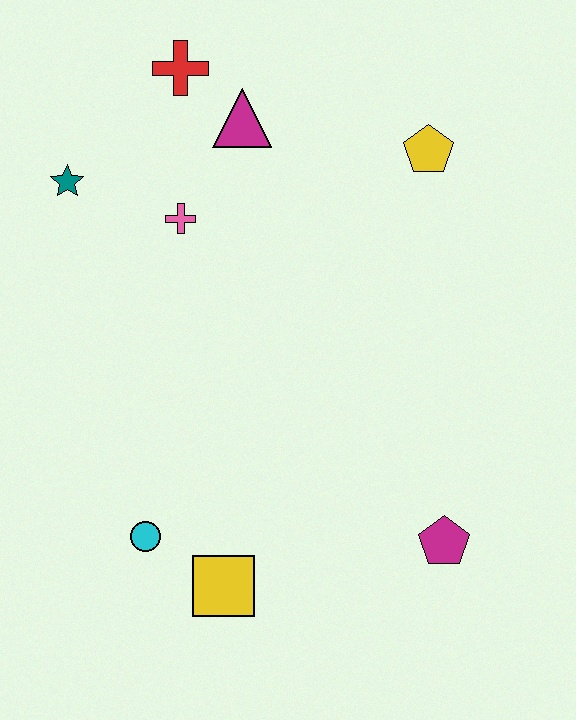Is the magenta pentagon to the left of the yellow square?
No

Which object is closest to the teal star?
The pink cross is closest to the teal star.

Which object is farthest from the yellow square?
The red cross is farthest from the yellow square.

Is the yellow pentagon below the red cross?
Yes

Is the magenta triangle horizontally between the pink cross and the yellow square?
No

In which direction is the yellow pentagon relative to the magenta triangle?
The yellow pentagon is to the right of the magenta triangle.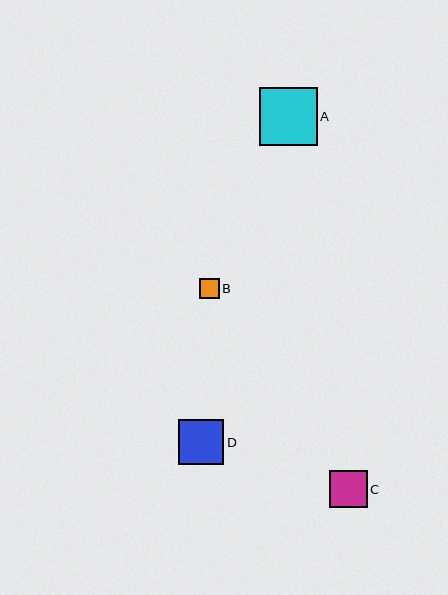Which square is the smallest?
Square B is the smallest with a size of approximately 20 pixels.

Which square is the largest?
Square A is the largest with a size of approximately 58 pixels.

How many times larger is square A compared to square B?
Square A is approximately 2.9 times the size of square B.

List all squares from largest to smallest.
From largest to smallest: A, D, C, B.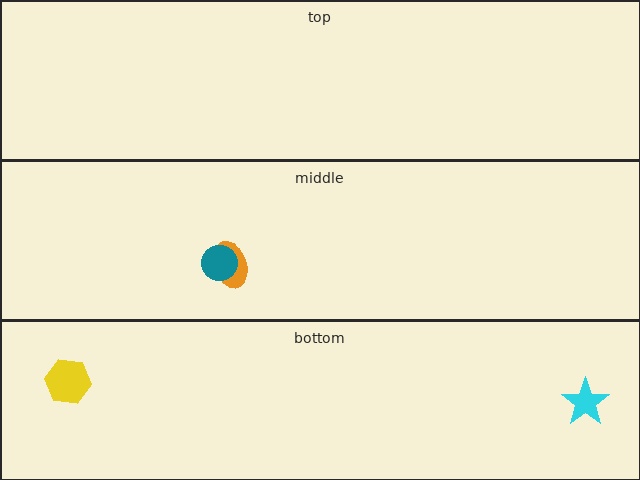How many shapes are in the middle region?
2.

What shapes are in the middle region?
The orange ellipse, the teal circle.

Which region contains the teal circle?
The middle region.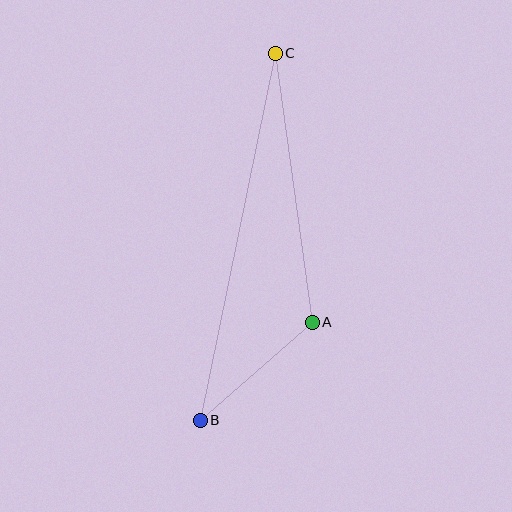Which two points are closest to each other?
Points A and B are closest to each other.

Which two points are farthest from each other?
Points B and C are farthest from each other.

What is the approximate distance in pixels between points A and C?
The distance between A and C is approximately 271 pixels.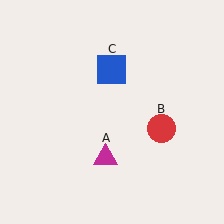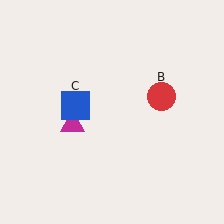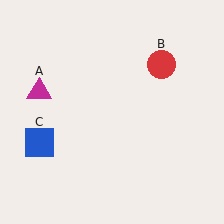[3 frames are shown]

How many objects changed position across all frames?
3 objects changed position: magenta triangle (object A), red circle (object B), blue square (object C).